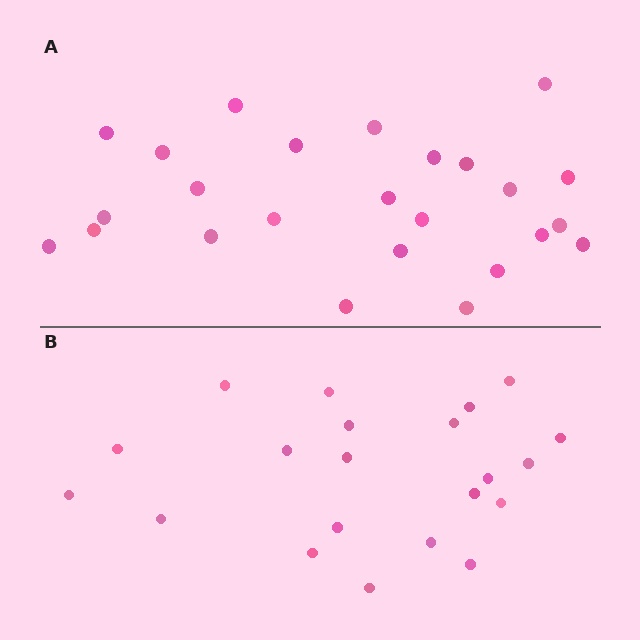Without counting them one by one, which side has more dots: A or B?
Region A (the top region) has more dots.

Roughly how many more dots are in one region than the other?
Region A has about 4 more dots than region B.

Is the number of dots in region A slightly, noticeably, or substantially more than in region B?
Region A has only slightly more — the two regions are fairly close. The ratio is roughly 1.2 to 1.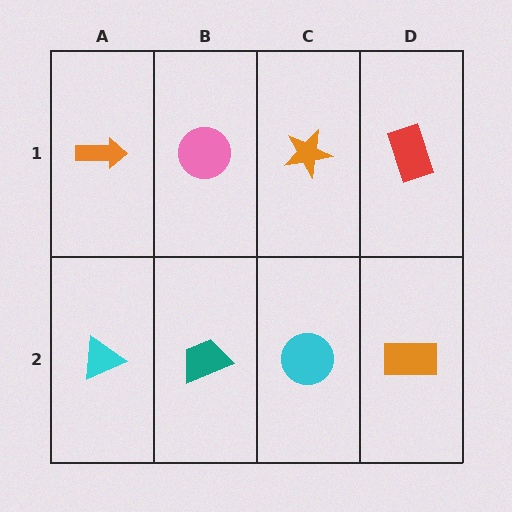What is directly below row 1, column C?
A cyan circle.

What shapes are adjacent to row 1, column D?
An orange rectangle (row 2, column D), an orange star (row 1, column C).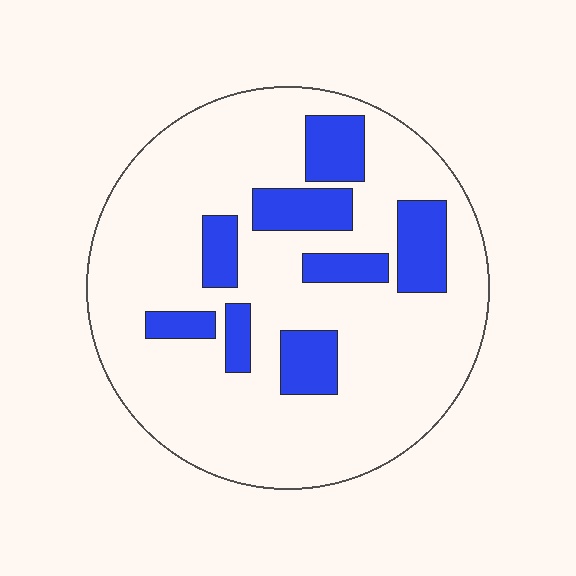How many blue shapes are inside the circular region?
8.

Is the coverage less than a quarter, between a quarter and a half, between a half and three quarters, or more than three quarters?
Less than a quarter.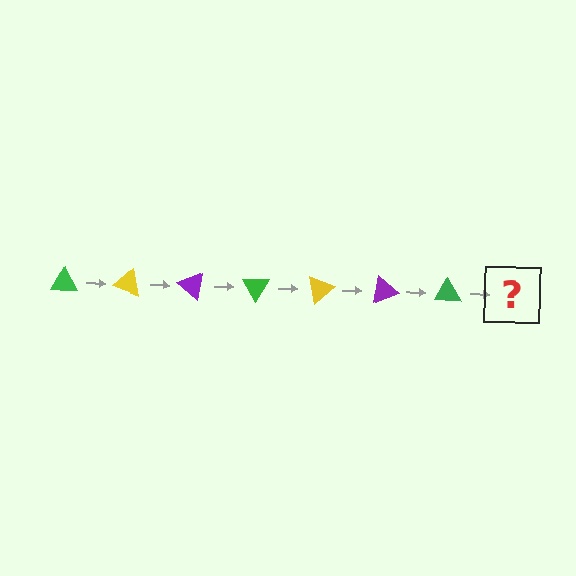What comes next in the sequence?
The next element should be a yellow triangle, rotated 140 degrees from the start.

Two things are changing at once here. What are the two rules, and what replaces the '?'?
The two rules are that it rotates 20 degrees each step and the color cycles through green, yellow, and purple. The '?' should be a yellow triangle, rotated 140 degrees from the start.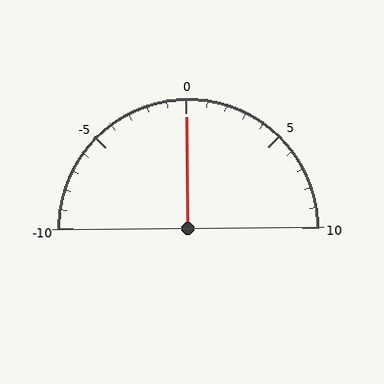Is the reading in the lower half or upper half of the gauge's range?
The reading is in the upper half of the range (-10 to 10).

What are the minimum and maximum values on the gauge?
The gauge ranges from -10 to 10.